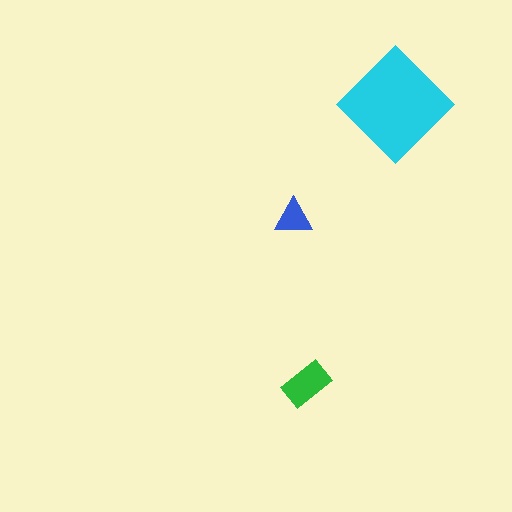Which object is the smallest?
The blue triangle.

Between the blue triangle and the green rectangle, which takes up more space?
The green rectangle.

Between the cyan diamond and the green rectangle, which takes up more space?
The cyan diamond.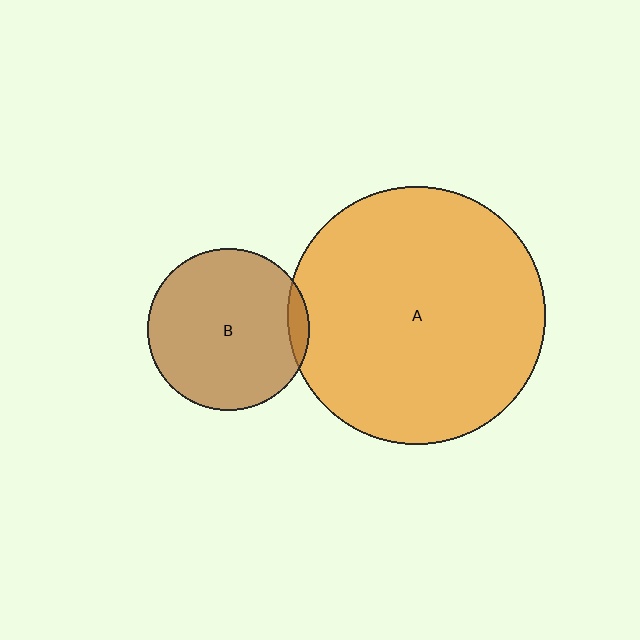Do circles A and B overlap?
Yes.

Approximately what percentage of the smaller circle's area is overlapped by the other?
Approximately 5%.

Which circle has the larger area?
Circle A (orange).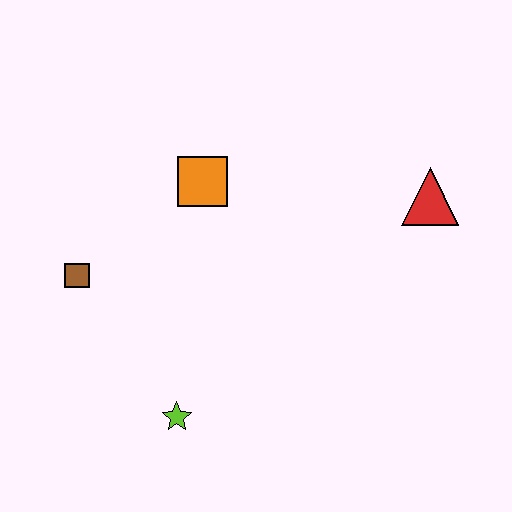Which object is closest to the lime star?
The brown square is closest to the lime star.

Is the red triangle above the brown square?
Yes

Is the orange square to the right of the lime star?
Yes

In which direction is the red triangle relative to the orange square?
The red triangle is to the right of the orange square.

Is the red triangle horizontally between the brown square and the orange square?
No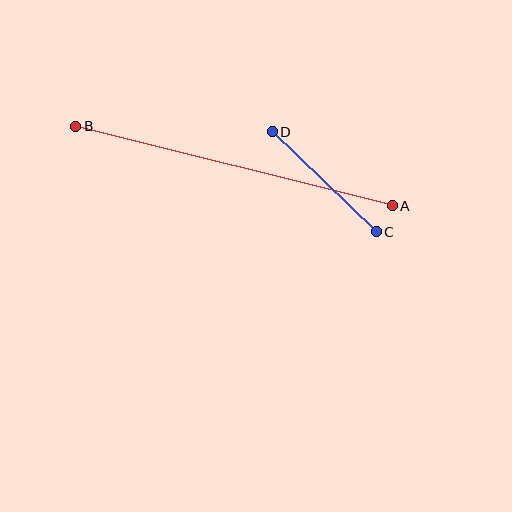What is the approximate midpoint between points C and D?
The midpoint is at approximately (324, 182) pixels.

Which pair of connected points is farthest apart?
Points A and B are farthest apart.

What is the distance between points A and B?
The distance is approximately 326 pixels.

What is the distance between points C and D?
The distance is approximately 144 pixels.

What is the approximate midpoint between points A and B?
The midpoint is at approximately (234, 166) pixels.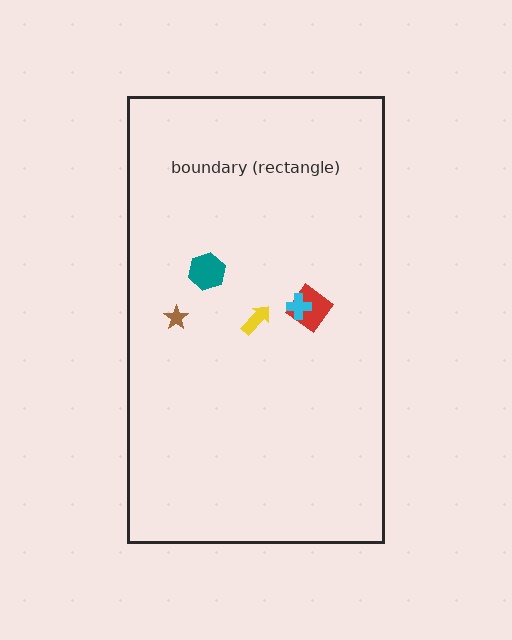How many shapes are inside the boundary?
5 inside, 0 outside.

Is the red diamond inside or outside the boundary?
Inside.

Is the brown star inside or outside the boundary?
Inside.